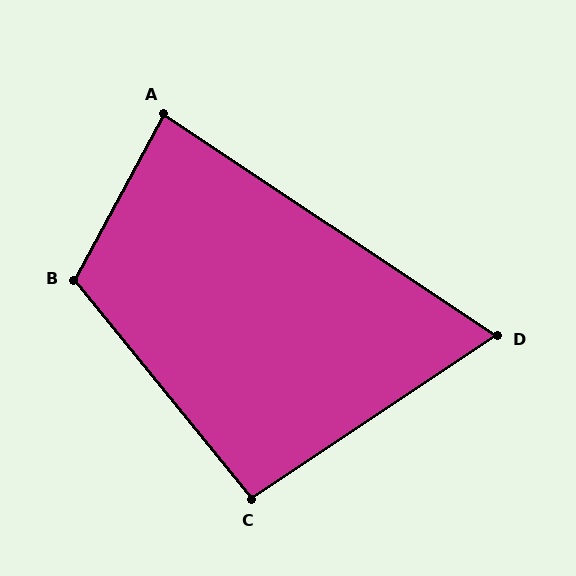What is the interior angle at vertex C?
Approximately 95 degrees (obtuse).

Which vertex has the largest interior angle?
B, at approximately 113 degrees.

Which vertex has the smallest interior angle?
D, at approximately 67 degrees.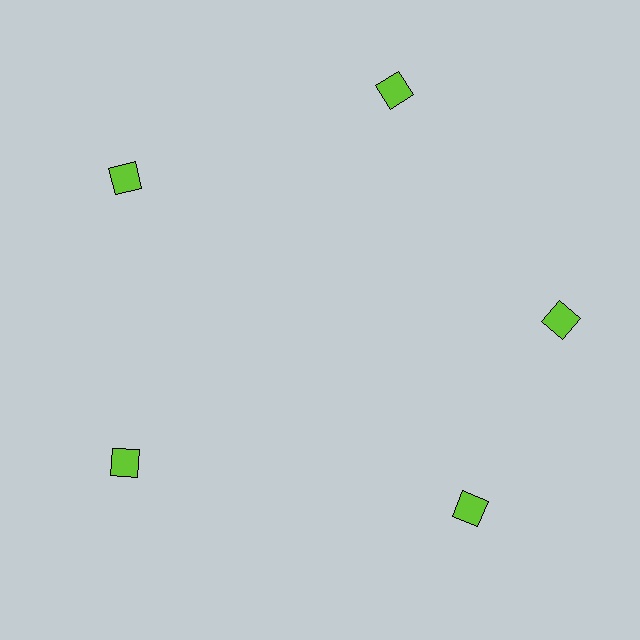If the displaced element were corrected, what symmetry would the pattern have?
It would have 5-fold rotational symmetry — the pattern would map onto itself every 72 degrees.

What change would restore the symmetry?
The symmetry would be restored by rotating it back into even spacing with its neighbors so that all 5 squares sit at equal angles and equal distance from the center.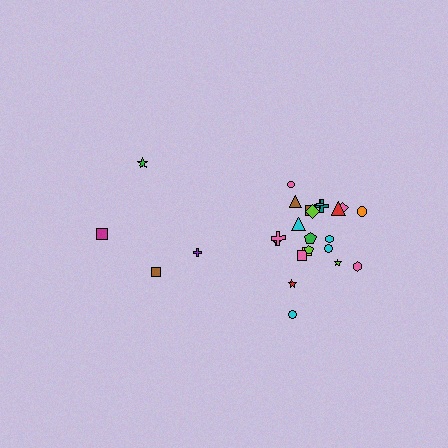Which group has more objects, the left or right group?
The right group.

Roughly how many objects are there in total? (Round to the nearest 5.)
Roughly 25 objects in total.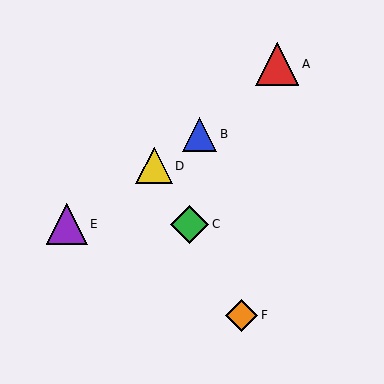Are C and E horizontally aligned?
Yes, both are at y≈224.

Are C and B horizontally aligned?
No, C is at y≈224 and B is at y≈134.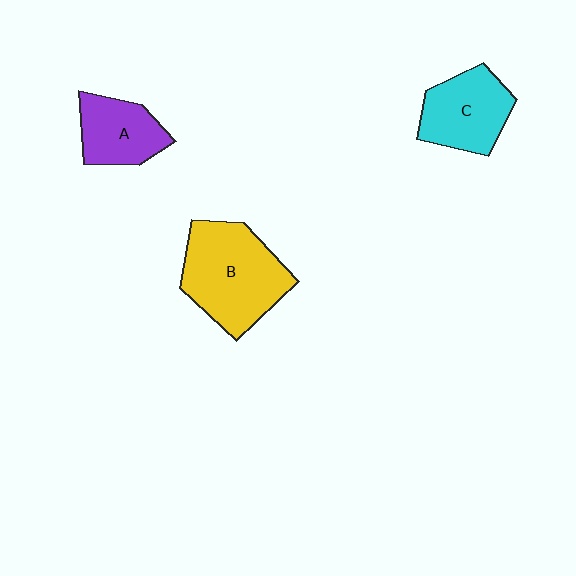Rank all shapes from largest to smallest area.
From largest to smallest: B (yellow), C (cyan), A (purple).